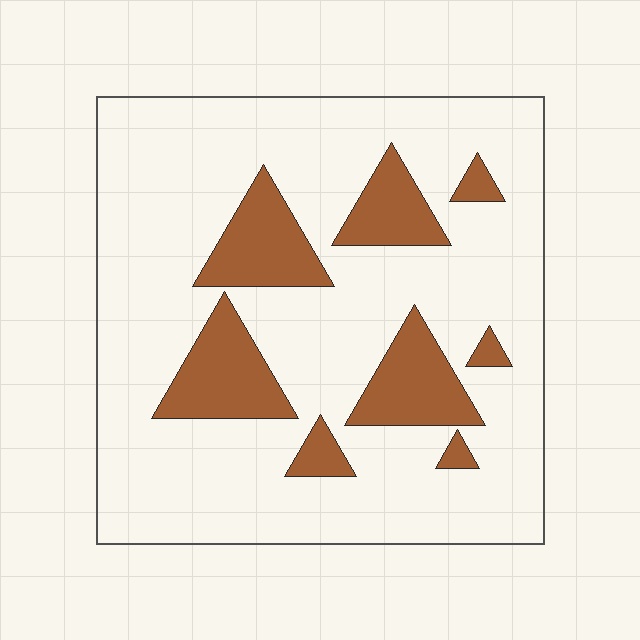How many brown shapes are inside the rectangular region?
8.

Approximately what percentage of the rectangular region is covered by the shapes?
Approximately 20%.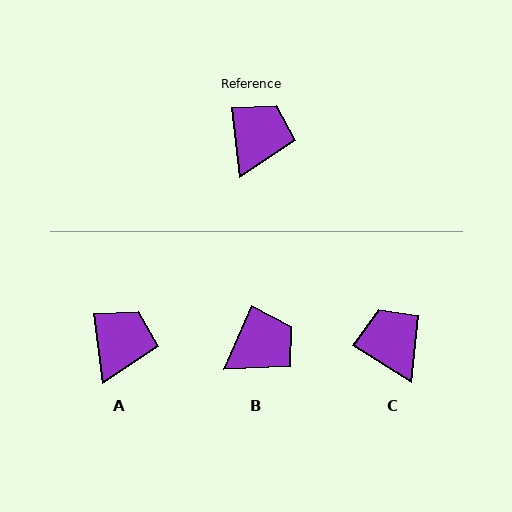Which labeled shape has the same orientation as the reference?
A.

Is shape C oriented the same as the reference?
No, it is off by about 51 degrees.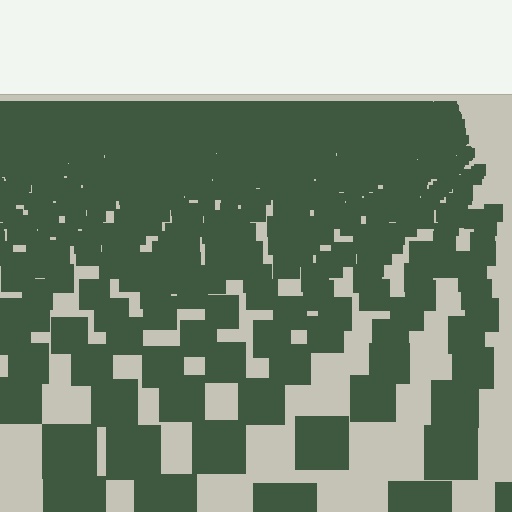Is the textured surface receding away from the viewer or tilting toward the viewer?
The surface is receding away from the viewer. Texture elements get smaller and denser toward the top.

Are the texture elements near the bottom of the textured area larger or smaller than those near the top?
Larger. Near the bottom, elements are closer to the viewer and appear at a bigger on-screen size.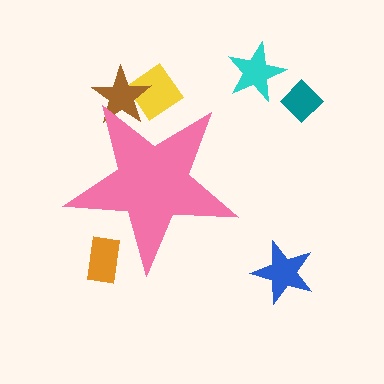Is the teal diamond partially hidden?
No, the teal diamond is fully visible.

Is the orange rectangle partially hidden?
Yes, the orange rectangle is partially hidden behind the pink star.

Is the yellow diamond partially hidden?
Yes, the yellow diamond is partially hidden behind the pink star.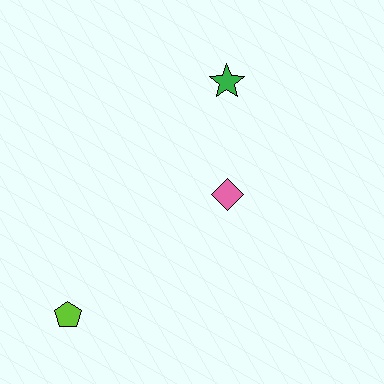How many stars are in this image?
There is 1 star.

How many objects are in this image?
There are 3 objects.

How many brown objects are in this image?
There are no brown objects.